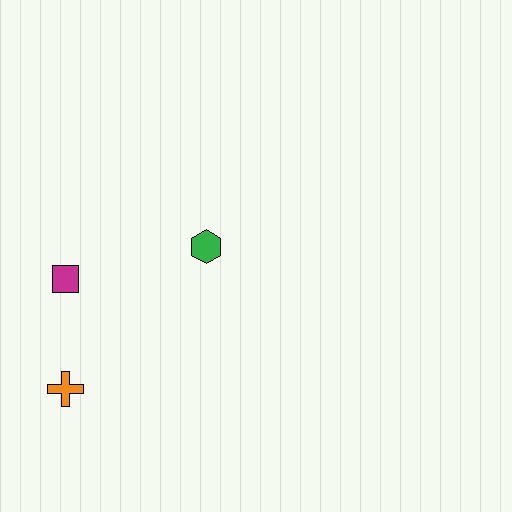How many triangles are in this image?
There are no triangles.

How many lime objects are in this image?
There are no lime objects.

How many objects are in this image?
There are 3 objects.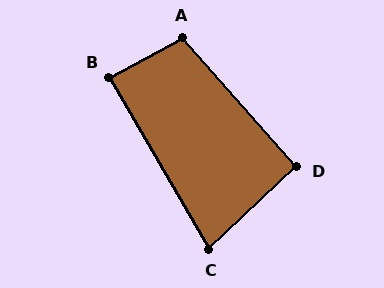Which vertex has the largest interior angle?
A, at approximately 103 degrees.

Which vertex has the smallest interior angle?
C, at approximately 77 degrees.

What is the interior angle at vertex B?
Approximately 88 degrees (approximately right).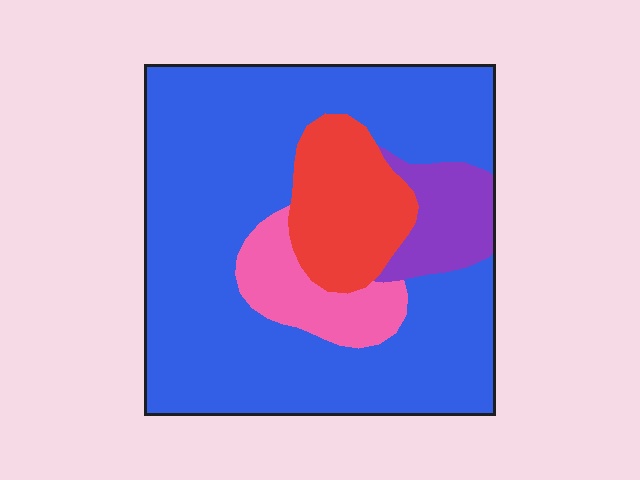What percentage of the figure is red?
Red covers around 15% of the figure.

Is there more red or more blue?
Blue.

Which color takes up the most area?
Blue, at roughly 70%.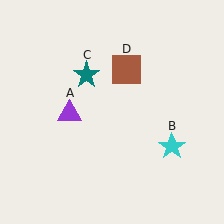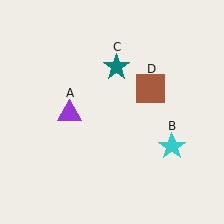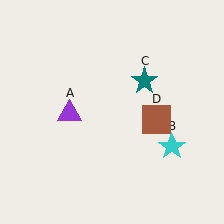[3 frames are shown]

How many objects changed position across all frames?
2 objects changed position: teal star (object C), brown square (object D).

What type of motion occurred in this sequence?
The teal star (object C), brown square (object D) rotated clockwise around the center of the scene.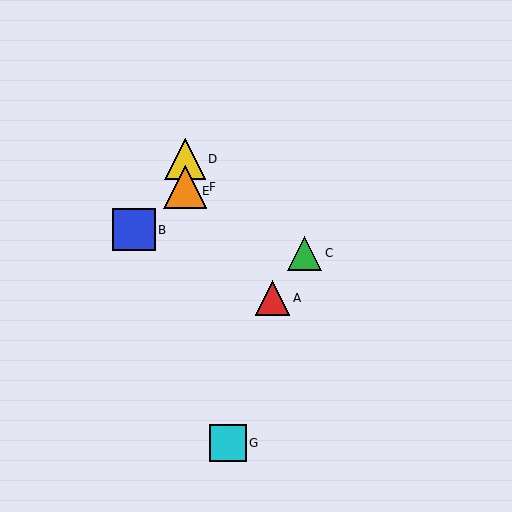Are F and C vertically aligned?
No, F is at x≈185 and C is at x≈305.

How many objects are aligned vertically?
3 objects (D, E, F) are aligned vertically.